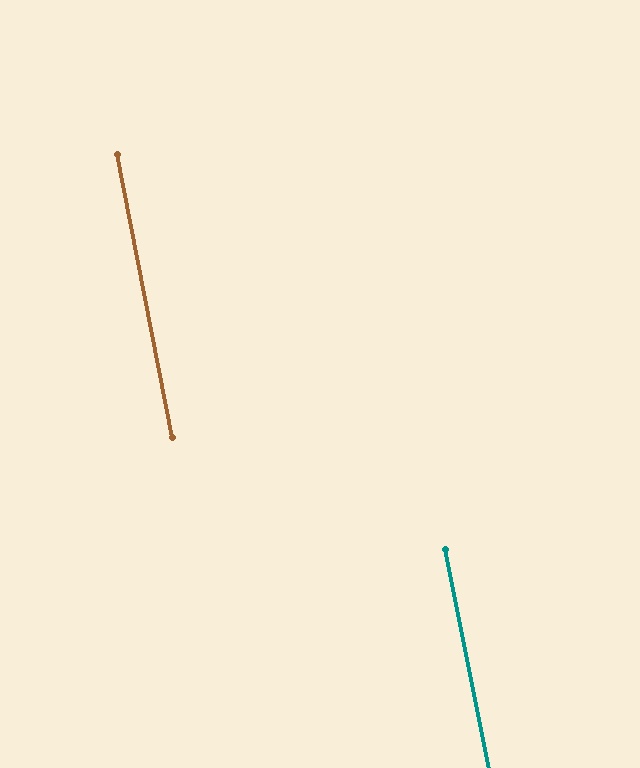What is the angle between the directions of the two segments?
Approximately 0 degrees.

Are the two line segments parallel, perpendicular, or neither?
Parallel — their directions differ by only 0.2°.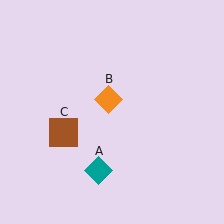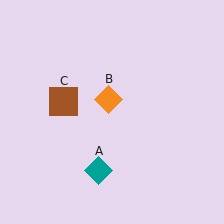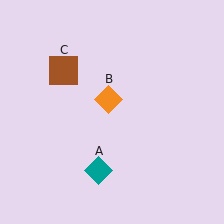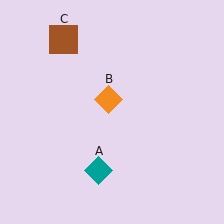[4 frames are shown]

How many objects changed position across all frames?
1 object changed position: brown square (object C).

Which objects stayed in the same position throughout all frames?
Teal diamond (object A) and orange diamond (object B) remained stationary.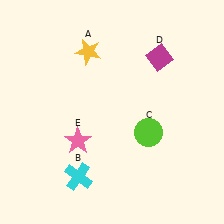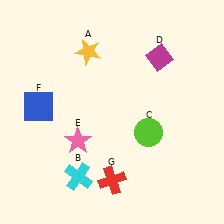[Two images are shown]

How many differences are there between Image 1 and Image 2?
There are 2 differences between the two images.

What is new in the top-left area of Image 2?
A blue square (F) was added in the top-left area of Image 2.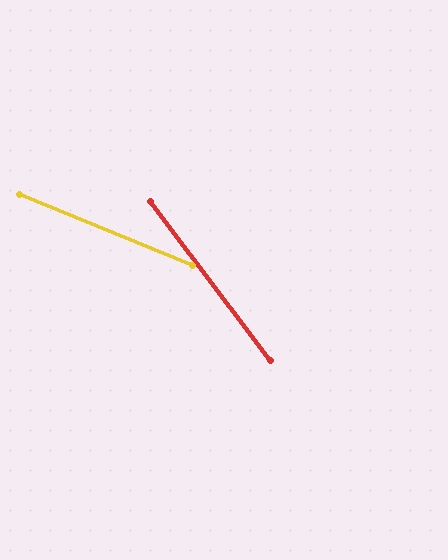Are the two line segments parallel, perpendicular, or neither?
Neither parallel nor perpendicular — they differ by about 31°.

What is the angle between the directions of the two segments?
Approximately 31 degrees.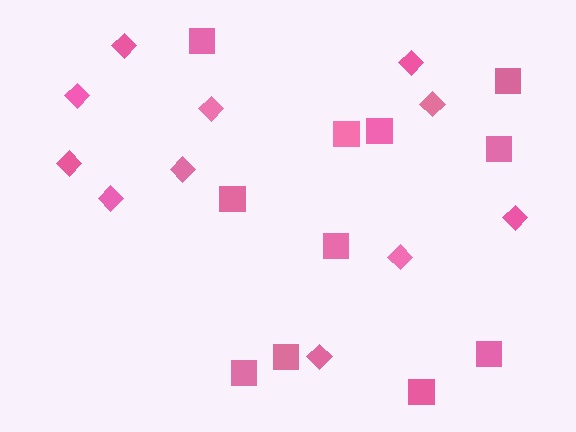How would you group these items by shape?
There are 2 groups: one group of diamonds (11) and one group of squares (11).